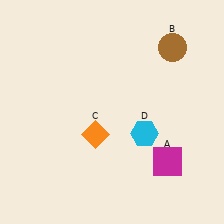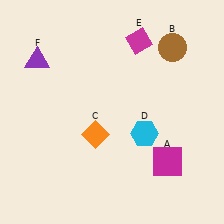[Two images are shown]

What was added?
A magenta diamond (E), a purple triangle (F) were added in Image 2.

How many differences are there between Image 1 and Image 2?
There are 2 differences between the two images.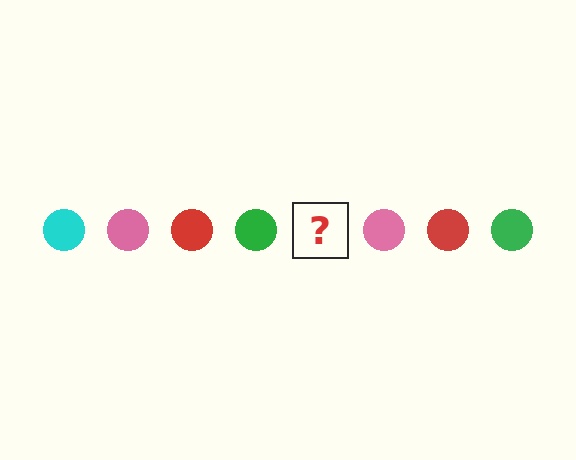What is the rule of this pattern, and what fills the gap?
The rule is that the pattern cycles through cyan, pink, red, green circles. The gap should be filled with a cyan circle.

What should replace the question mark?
The question mark should be replaced with a cyan circle.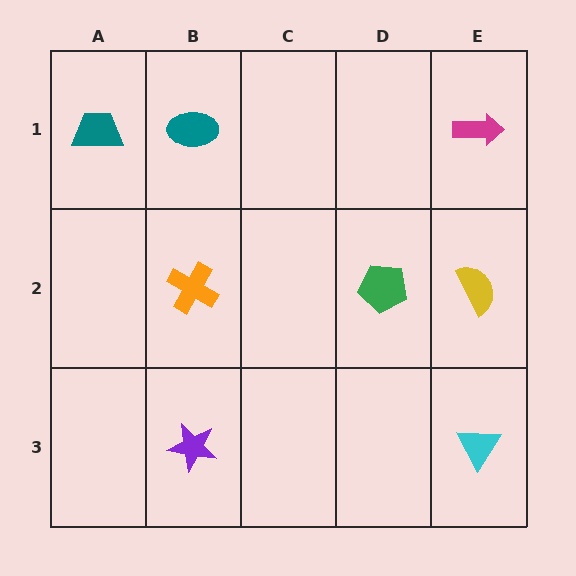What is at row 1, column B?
A teal ellipse.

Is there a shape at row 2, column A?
No, that cell is empty.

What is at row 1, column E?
A magenta arrow.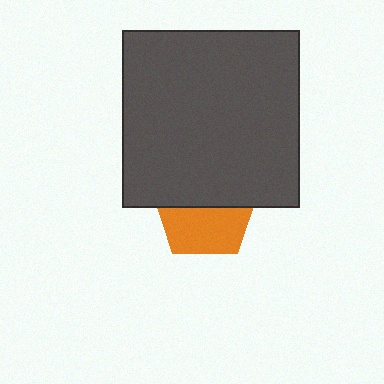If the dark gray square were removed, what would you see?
You would see the complete orange pentagon.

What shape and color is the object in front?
The object in front is a dark gray square.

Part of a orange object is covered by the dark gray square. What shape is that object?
It is a pentagon.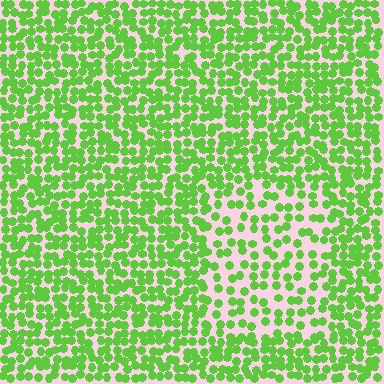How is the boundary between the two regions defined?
The boundary is defined by a change in element density (approximately 1.8x ratio). All elements are the same color, size, and shape.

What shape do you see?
I see a rectangle.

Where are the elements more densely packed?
The elements are more densely packed outside the rectangle boundary.